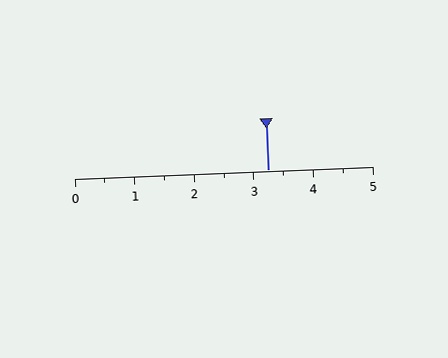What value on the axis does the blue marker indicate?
The marker indicates approximately 3.2.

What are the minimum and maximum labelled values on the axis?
The axis runs from 0 to 5.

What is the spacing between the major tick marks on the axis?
The major ticks are spaced 1 apart.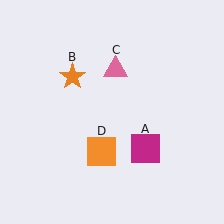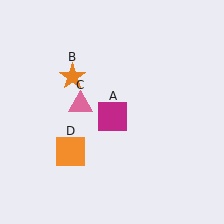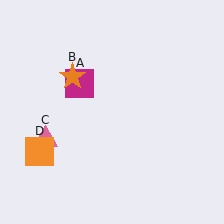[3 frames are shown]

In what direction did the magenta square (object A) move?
The magenta square (object A) moved up and to the left.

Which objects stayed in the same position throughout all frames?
Orange star (object B) remained stationary.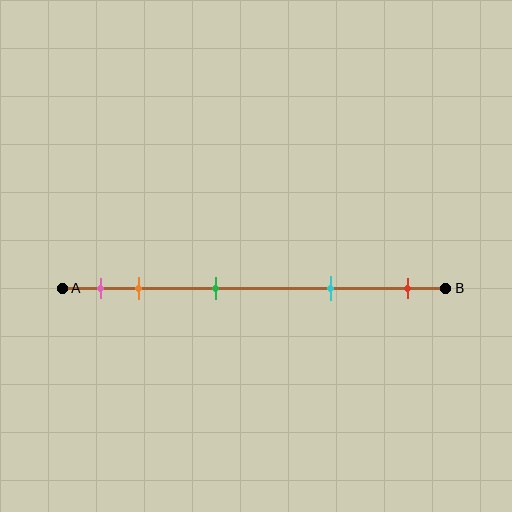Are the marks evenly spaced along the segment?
No, the marks are not evenly spaced.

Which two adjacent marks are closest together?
The pink and orange marks are the closest adjacent pair.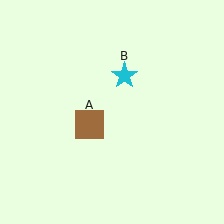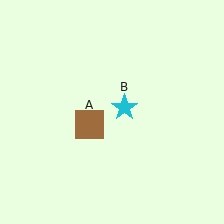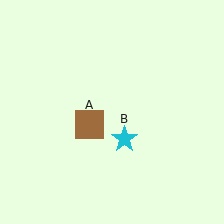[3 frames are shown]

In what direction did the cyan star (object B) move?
The cyan star (object B) moved down.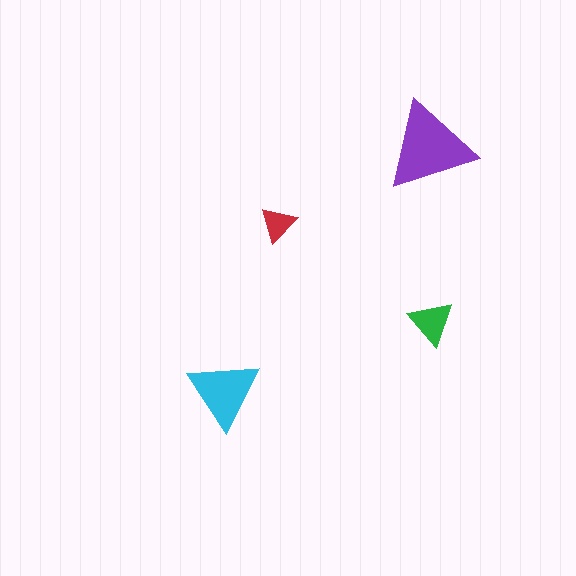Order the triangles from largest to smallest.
the purple one, the cyan one, the green one, the red one.